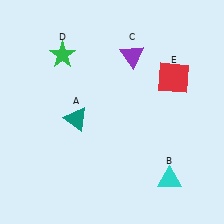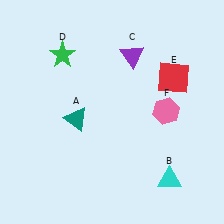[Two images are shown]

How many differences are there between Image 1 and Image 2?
There is 1 difference between the two images.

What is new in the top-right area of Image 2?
A pink hexagon (F) was added in the top-right area of Image 2.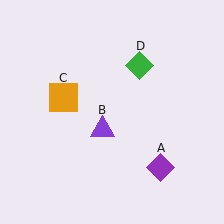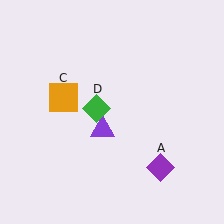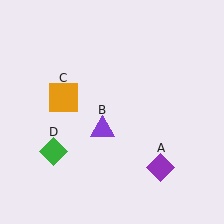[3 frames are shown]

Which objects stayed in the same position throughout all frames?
Purple diamond (object A) and purple triangle (object B) and orange square (object C) remained stationary.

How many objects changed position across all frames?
1 object changed position: green diamond (object D).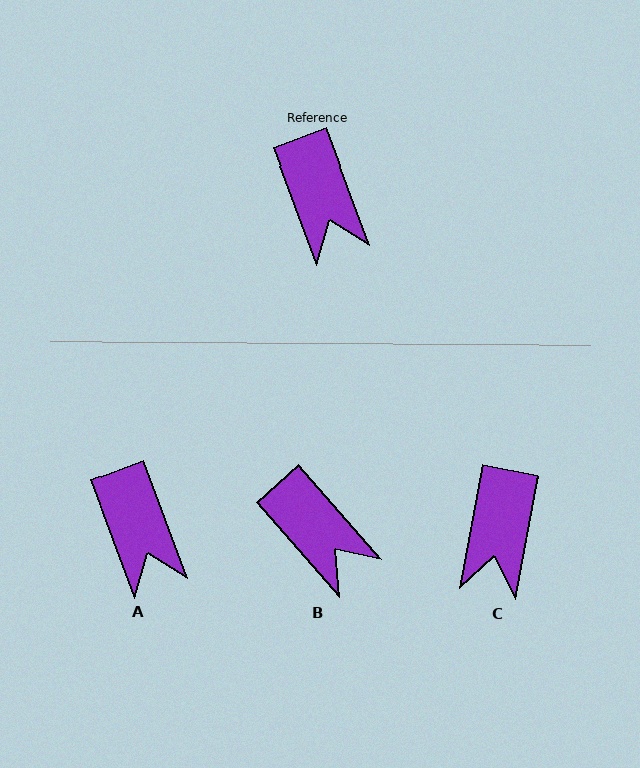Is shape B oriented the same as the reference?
No, it is off by about 21 degrees.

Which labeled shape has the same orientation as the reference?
A.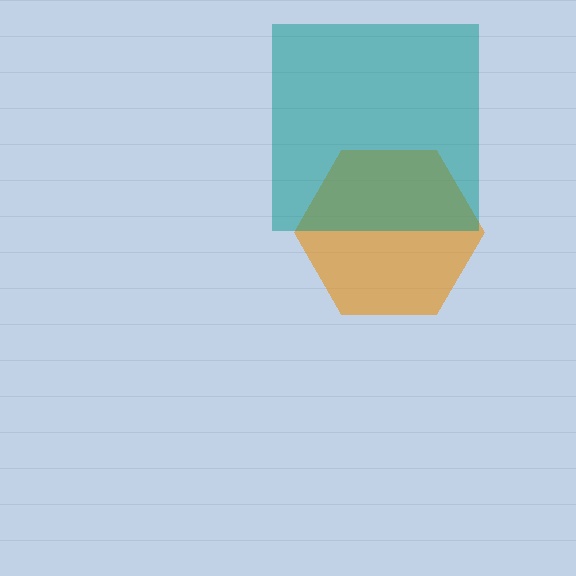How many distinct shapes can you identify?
There are 2 distinct shapes: an orange hexagon, a teal square.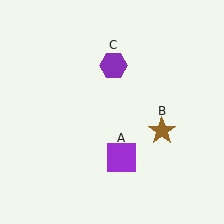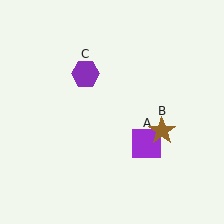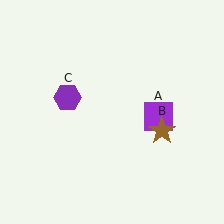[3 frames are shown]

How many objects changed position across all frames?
2 objects changed position: purple square (object A), purple hexagon (object C).